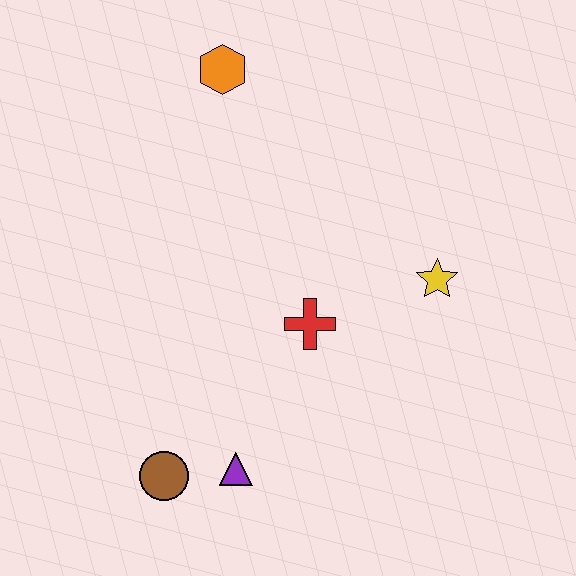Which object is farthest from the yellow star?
The brown circle is farthest from the yellow star.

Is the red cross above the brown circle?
Yes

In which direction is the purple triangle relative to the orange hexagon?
The purple triangle is below the orange hexagon.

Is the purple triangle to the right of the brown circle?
Yes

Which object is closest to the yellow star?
The red cross is closest to the yellow star.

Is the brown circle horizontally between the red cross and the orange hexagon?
No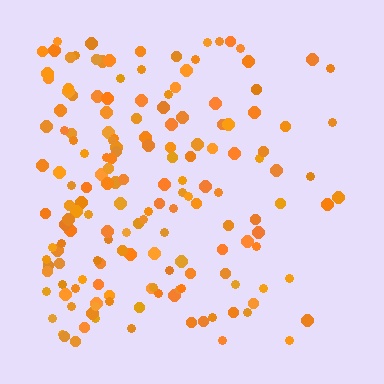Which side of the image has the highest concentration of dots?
The left.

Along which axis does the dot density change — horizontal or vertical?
Horizontal.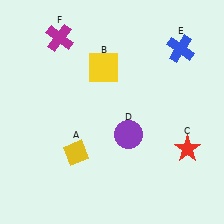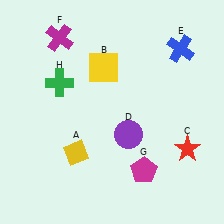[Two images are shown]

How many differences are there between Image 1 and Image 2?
There are 2 differences between the two images.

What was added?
A magenta pentagon (G), a green cross (H) were added in Image 2.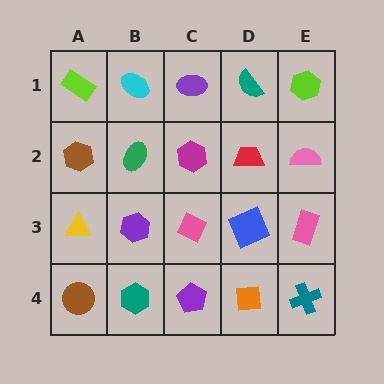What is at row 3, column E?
A pink rectangle.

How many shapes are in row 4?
5 shapes.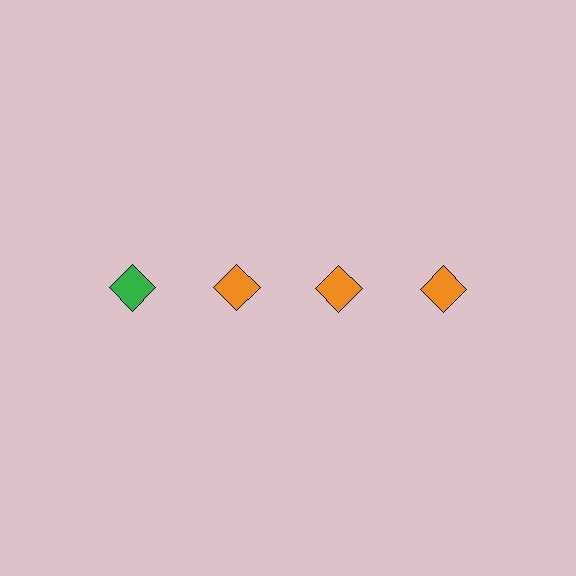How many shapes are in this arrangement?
There are 4 shapes arranged in a grid pattern.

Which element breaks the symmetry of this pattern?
The green diamond in the top row, leftmost column breaks the symmetry. All other shapes are orange diamonds.